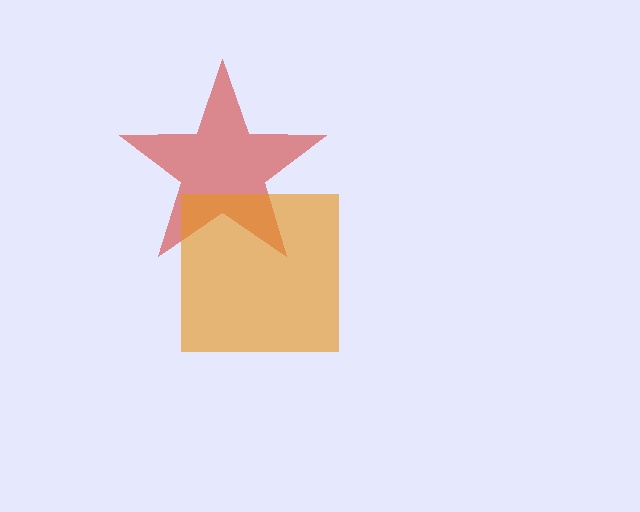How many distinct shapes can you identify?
There are 2 distinct shapes: a red star, an orange square.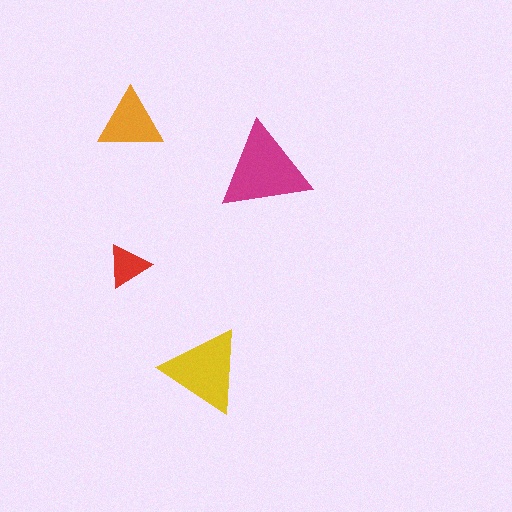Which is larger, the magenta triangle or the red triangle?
The magenta one.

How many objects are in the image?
There are 4 objects in the image.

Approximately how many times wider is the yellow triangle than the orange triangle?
About 1.5 times wider.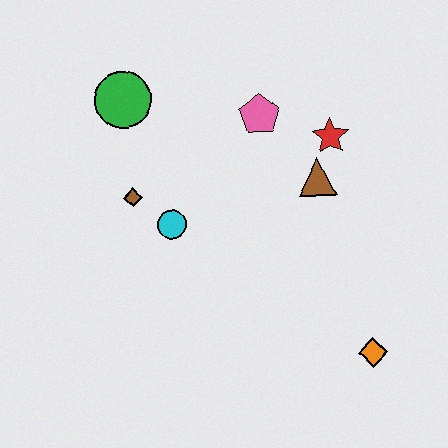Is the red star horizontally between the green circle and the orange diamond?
Yes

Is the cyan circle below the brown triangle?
Yes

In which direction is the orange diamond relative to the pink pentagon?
The orange diamond is below the pink pentagon.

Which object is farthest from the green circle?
The orange diamond is farthest from the green circle.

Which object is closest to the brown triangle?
The red star is closest to the brown triangle.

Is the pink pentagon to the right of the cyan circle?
Yes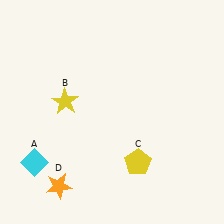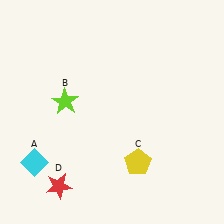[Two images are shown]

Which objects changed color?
B changed from yellow to lime. D changed from orange to red.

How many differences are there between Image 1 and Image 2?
There are 2 differences between the two images.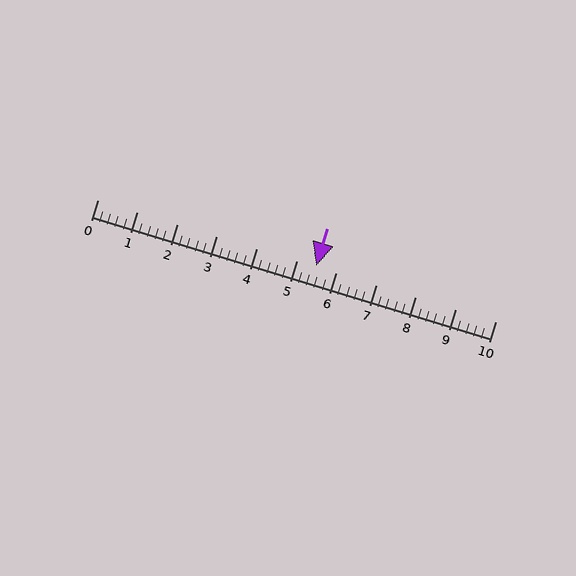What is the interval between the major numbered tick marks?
The major tick marks are spaced 1 units apart.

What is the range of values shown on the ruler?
The ruler shows values from 0 to 10.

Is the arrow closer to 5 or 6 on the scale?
The arrow is closer to 6.